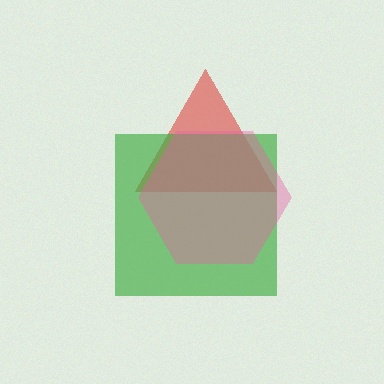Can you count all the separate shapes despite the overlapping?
Yes, there are 3 separate shapes.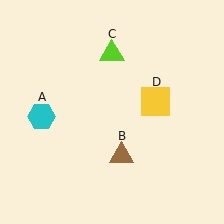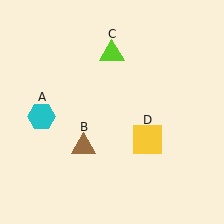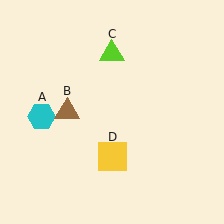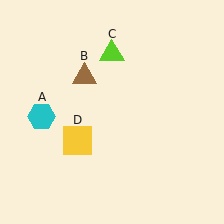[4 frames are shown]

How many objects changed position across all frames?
2 objects changed position: brown triangle (object B), yellow square (object D).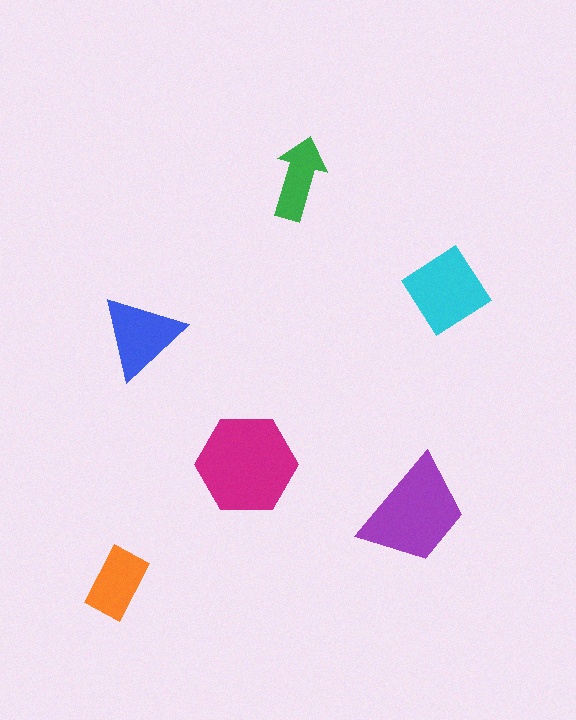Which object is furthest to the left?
The orange rectangle is leftmost.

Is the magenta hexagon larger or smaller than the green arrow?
Larger.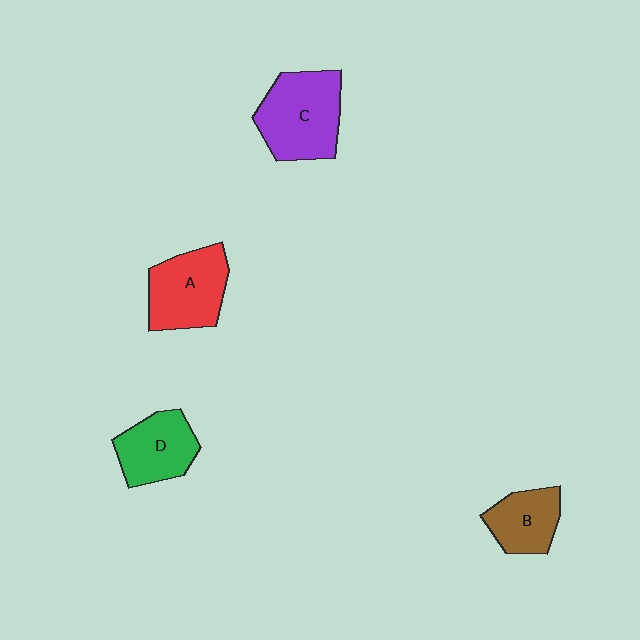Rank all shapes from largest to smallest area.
From largest to smallest: C (purple), A (red), D (green), B (brown).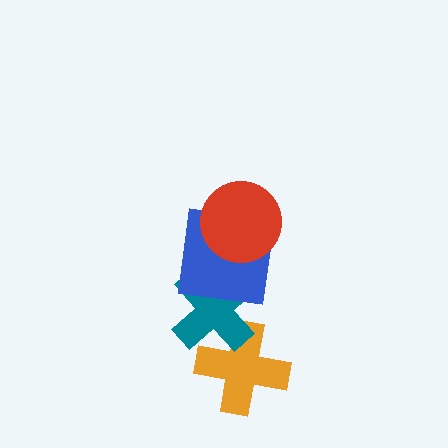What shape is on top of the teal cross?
The blue square is on top of the teal cross.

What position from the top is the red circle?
The red circle is 1st from the top.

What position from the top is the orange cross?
The orange cross is 4th from the top.